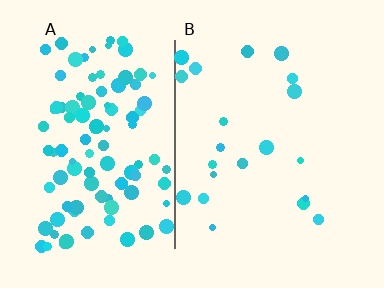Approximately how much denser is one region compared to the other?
Approximately 4.7× — region A over region B.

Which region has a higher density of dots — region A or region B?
A (the left).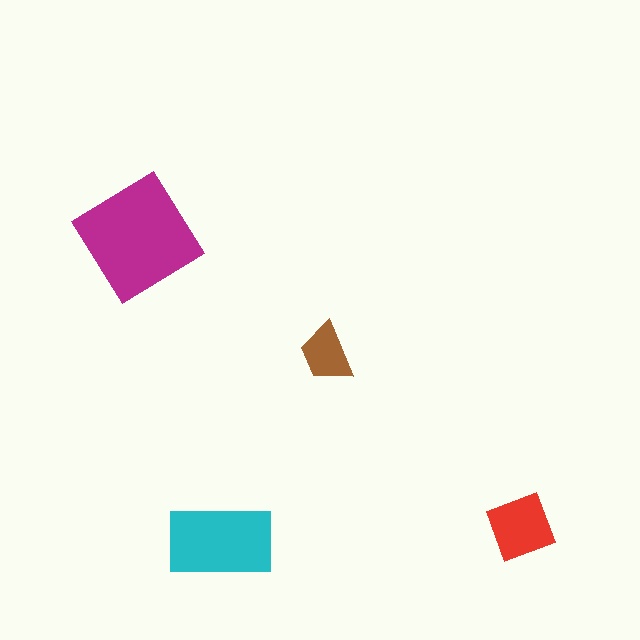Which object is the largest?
The magenta diamond.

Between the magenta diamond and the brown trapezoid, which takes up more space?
The magenta diamond.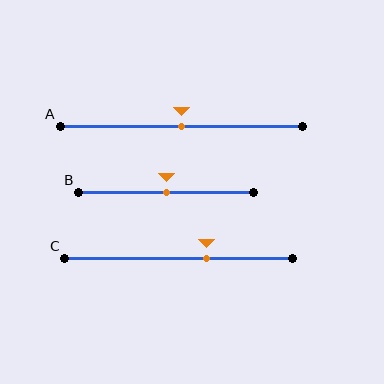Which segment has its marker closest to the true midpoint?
Segment A has its marker closest to the true midpoint.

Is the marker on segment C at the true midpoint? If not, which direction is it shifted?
No, the marker on segment C is shifted to the right by about 12% of the segment length.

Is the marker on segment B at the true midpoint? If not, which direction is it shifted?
Yes, the marker on segment B is at the true midpoint.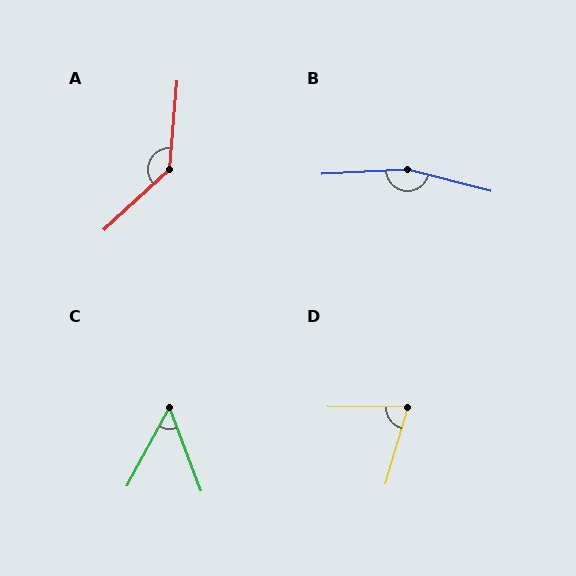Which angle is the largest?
B, at approximately 162 degrees.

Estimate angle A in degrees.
Approximately 138 degrees.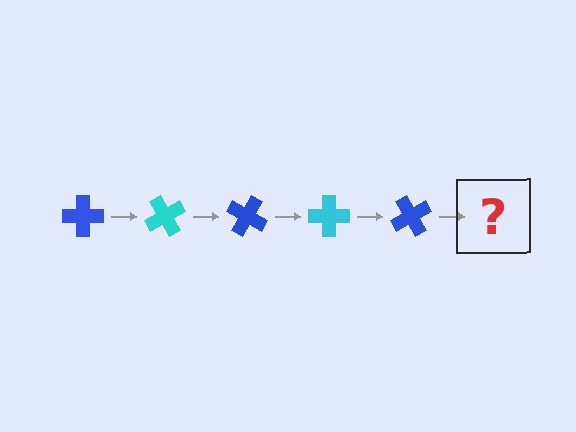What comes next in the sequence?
The next element should be a cyan cross, rotated 300 degrees from the start.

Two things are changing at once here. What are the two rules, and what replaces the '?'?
The two rules are that it rotates 60 degrees each step and the color cycles through blue and cyan. The '?' should be a cyan cross, rotated 300 degrees from the start.